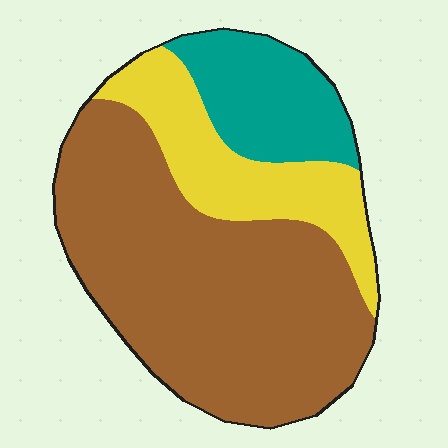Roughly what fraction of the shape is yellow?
Yellow takes up about one fifth (1/5) of the shape.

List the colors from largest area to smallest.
From largest to smallest: brown, yellow, teal.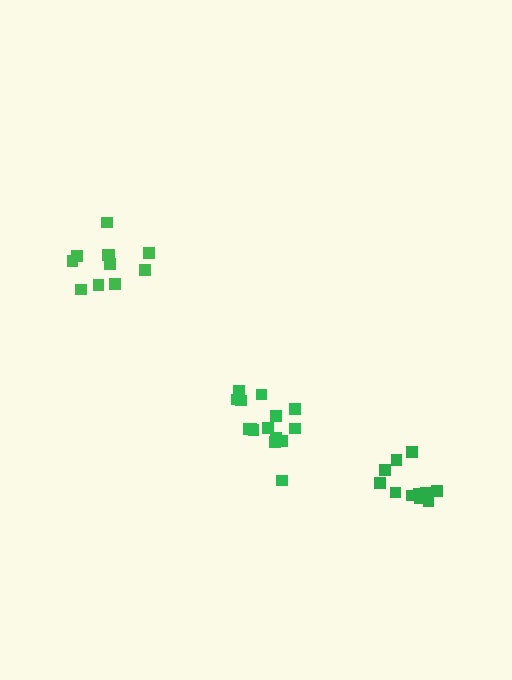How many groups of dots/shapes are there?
There are 3 groups.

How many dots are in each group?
Group 1: 11 dots, Group 2: 15 dots, Group 3: 11 dots (37 total).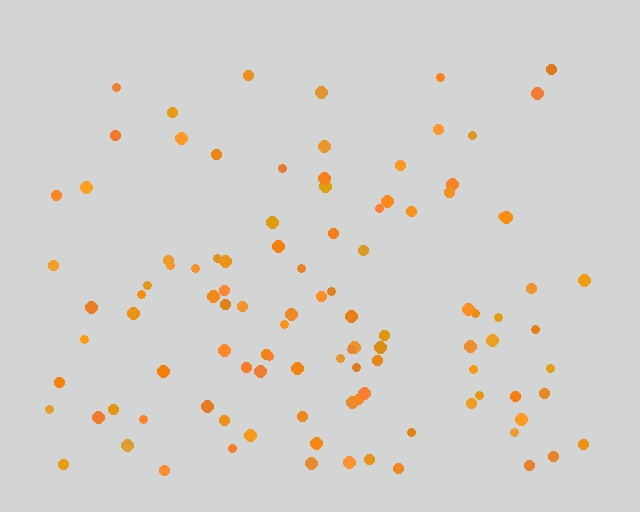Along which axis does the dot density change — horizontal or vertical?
Vertical.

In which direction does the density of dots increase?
From top to bottom, with the bottom side densest.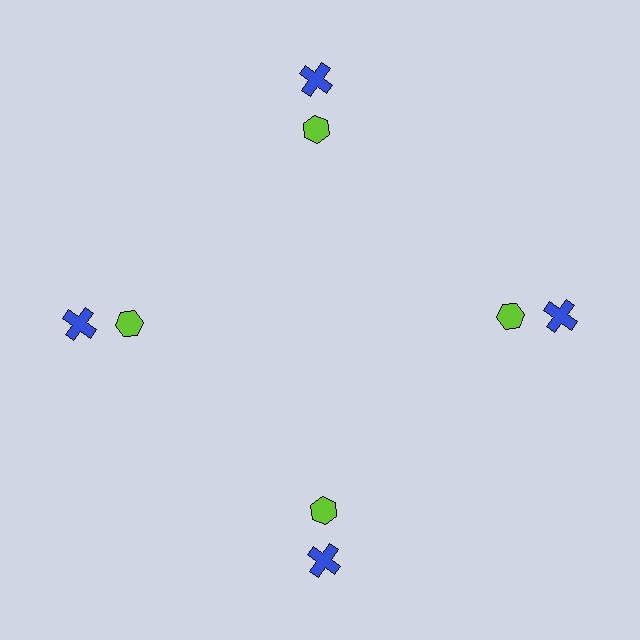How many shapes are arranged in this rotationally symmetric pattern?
There are 8 shapes, arranged in 4 groups of 2.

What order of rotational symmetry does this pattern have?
This pattern has 4-fold rotational symmetry.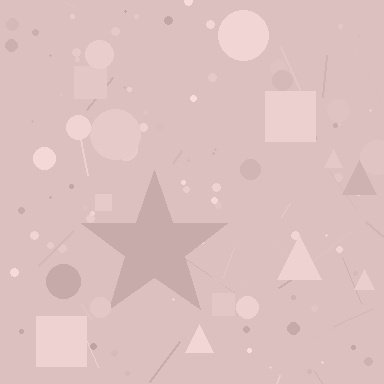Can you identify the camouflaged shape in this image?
The camouflaged shape is a star.